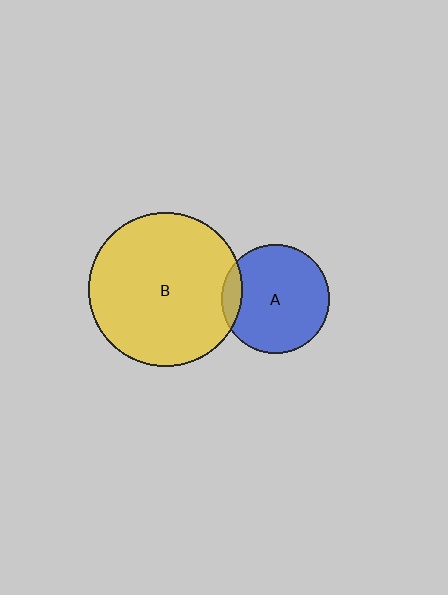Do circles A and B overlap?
Yes.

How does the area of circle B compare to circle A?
Approximately 2.0 times.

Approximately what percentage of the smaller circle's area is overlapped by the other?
Approximately 10%.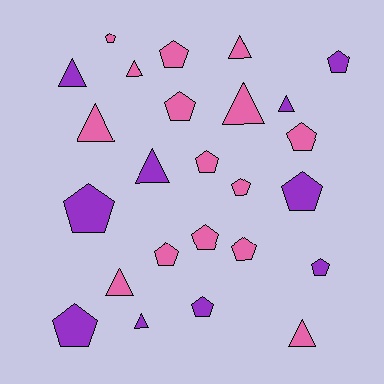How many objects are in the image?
There are 25 objects.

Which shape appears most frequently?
Pentagon, with 15 objects.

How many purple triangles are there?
There are 4 purple triangles.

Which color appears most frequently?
Pink, with 15 objects.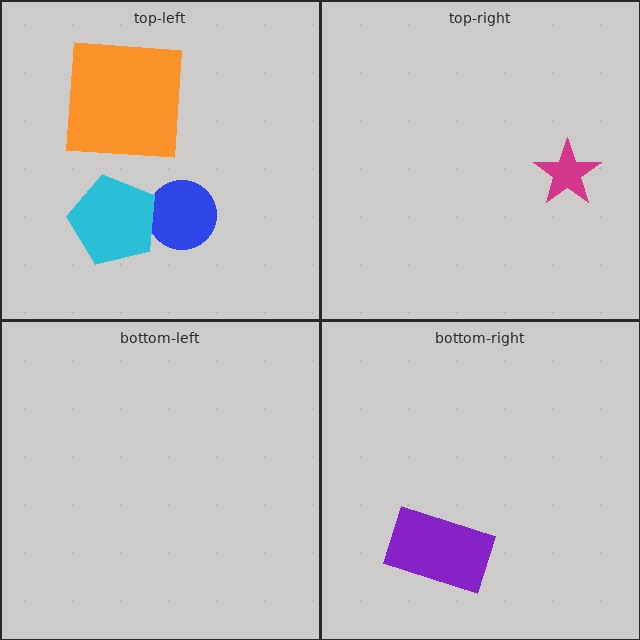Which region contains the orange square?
The top-left region.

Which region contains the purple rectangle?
The bottom-right region.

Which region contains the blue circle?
The top-left region.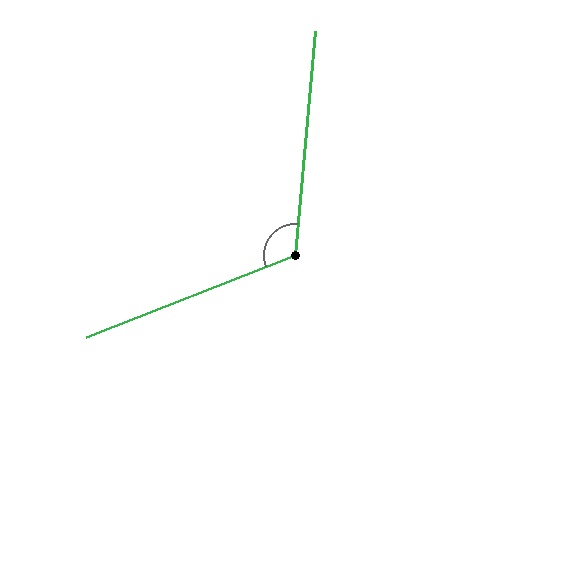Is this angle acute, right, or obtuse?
It is obtuse.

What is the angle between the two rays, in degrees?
Approximately 117 degrees.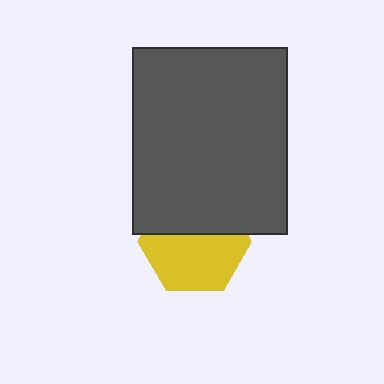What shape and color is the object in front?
The object in front is a dark gray rectangle.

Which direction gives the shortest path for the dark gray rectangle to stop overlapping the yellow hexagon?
Moving up gives the shortest separation.